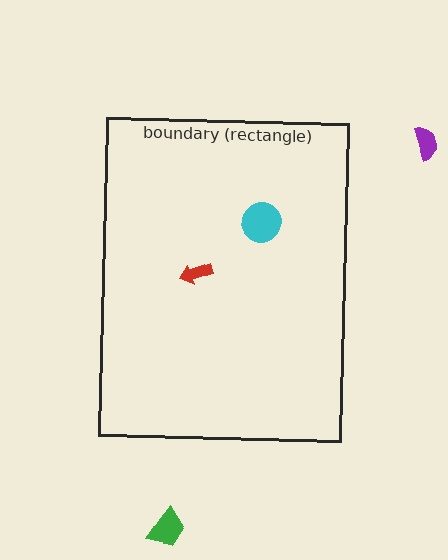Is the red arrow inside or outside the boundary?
Inside.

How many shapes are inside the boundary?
2 inside, 2 outside.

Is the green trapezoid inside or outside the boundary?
Outside.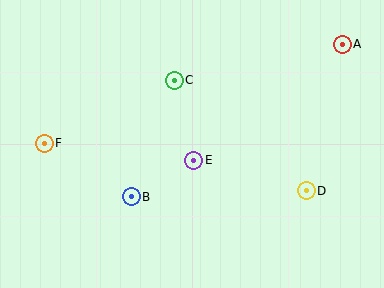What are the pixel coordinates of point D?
Point D is at (306, 191).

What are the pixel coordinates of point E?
Point E is at (194, 160).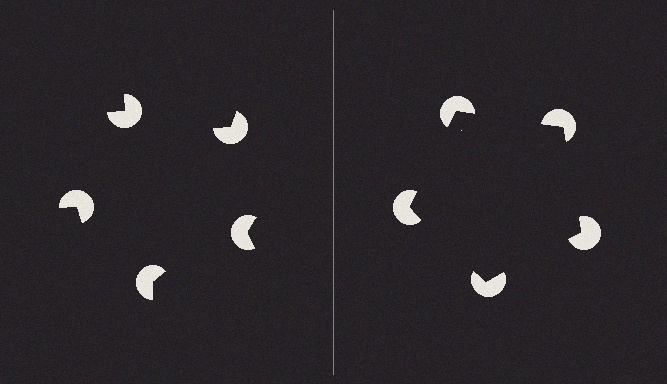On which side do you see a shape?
An illusory pentagon appears on the right side. On the left side the wedge cuts are rotated, so no coherent shape forms.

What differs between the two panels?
The pac-man discs are positioned identically on both sides; only the wedge orientations differ. On the right they align to a pentagon; on the left they are misaligned.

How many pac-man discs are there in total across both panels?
10 — 5 on each side.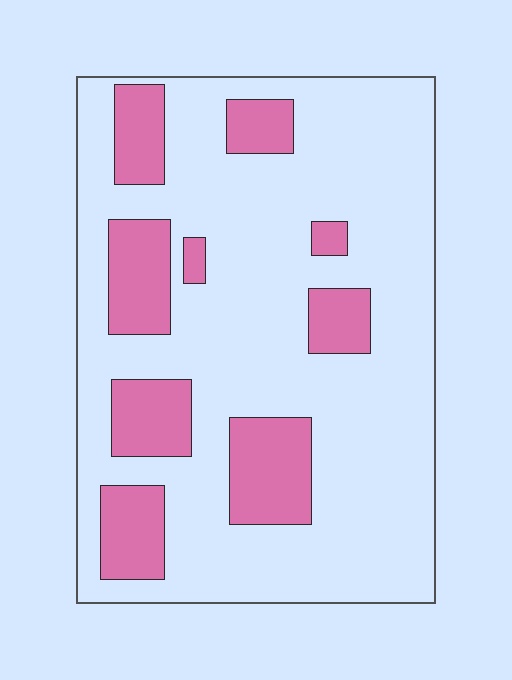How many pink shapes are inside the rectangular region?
9.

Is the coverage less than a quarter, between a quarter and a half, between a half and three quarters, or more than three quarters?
Less than a quarter.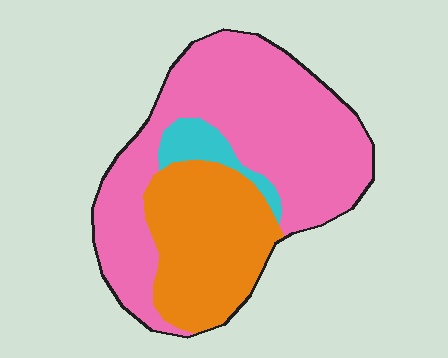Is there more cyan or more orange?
Orange.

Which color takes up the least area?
Cyan, at roughly 5%.